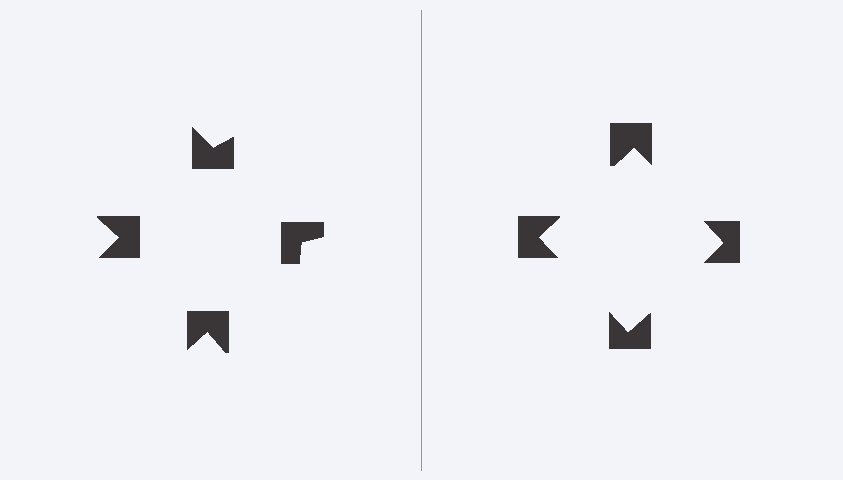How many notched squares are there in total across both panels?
8 — 4 on each side.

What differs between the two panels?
The notched squares are positioned identically on both sides; only the wedge orientations differ. On the right they align to a square; on the left they are misaligned.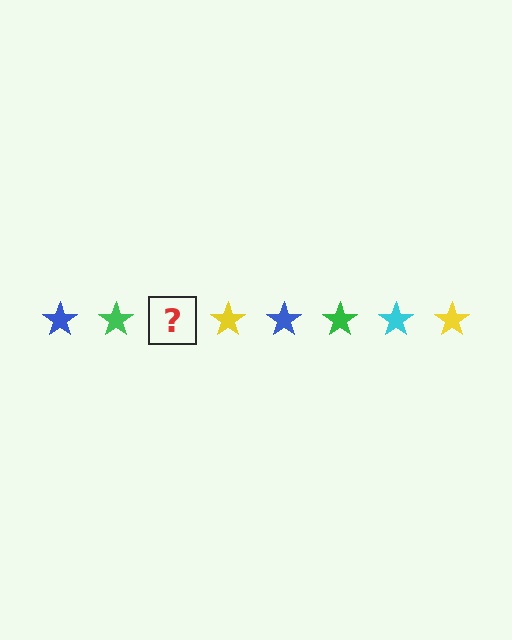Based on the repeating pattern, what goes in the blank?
The blank should be a cyan star.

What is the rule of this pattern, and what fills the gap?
The rule is that the pattern cycles through blue, green, cyan, yellow stars. The gap should be filled with a cyan star.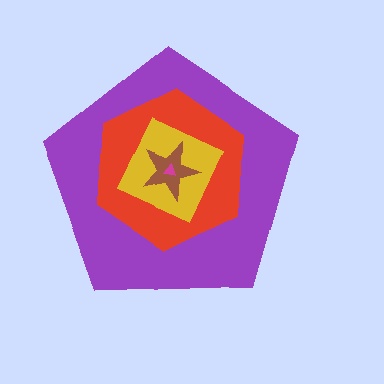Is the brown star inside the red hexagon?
Yes.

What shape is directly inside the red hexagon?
The yellow diamond.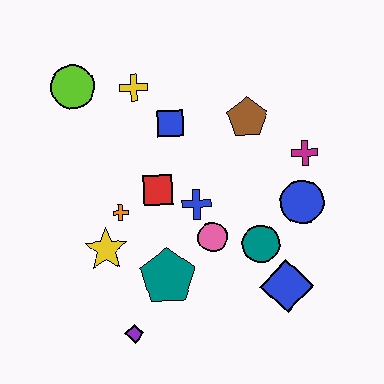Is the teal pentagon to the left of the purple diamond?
No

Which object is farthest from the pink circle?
The lime circle is farthest from the pink circle.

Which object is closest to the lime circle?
The yellow cross is closest to the lime circle.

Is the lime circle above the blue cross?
Yes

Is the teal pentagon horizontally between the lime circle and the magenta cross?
Yes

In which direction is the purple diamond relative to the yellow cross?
The purple diamond is below the yellow cross.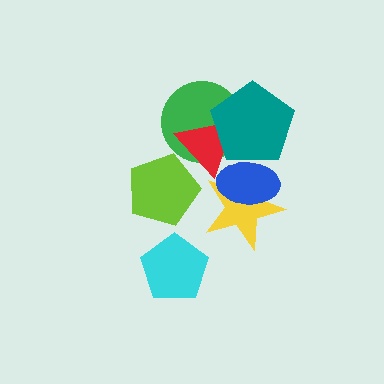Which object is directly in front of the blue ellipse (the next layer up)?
The red triangle is directly in front of the blue ellipse.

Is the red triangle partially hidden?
Yes, it is partially covered by another shape.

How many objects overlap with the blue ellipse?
3 objects overlap with the blue ellipse.